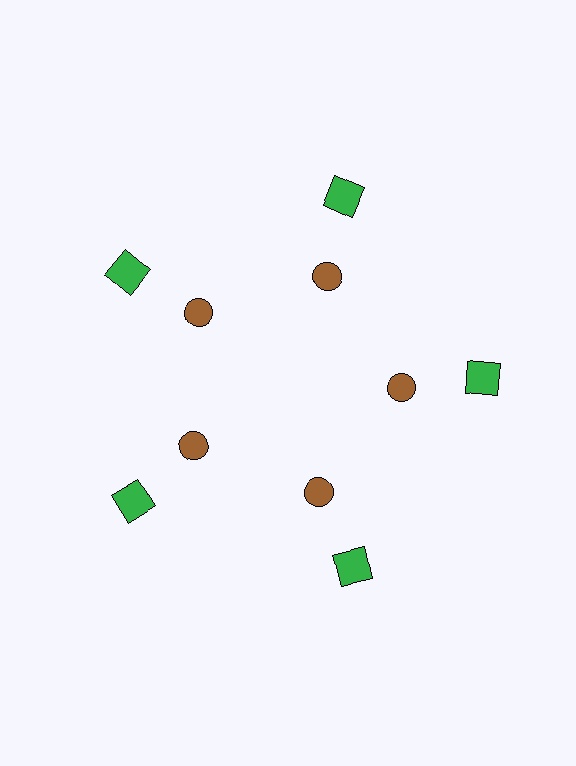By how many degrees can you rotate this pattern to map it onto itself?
The pattern maps onto itself every 72 degrees of rotation.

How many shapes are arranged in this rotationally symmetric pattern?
There are 10 shapes, arranged in 5 groups of 2.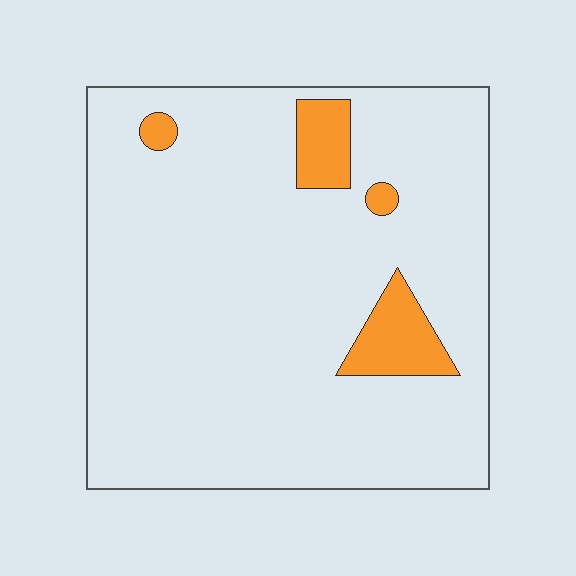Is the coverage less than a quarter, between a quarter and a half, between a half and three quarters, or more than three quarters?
Less than a quarter.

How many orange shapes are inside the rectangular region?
4.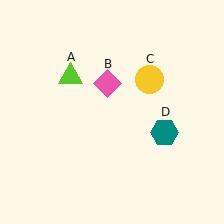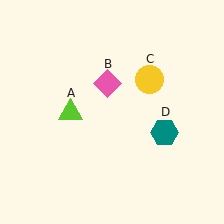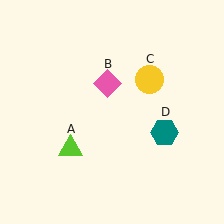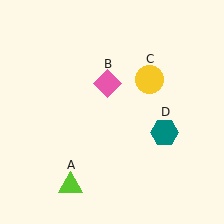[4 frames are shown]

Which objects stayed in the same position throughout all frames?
Pink diamond (object B) and yellow circle (object C) and teal hexagon (object D) remained stationary.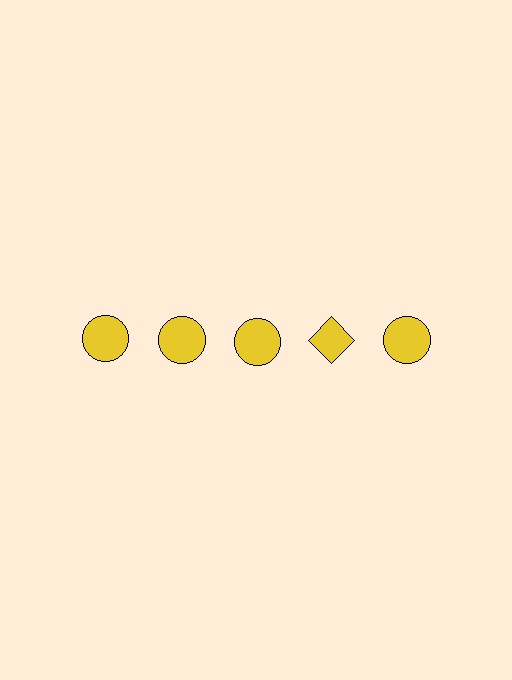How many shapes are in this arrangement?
There are 5 shapes arranged in a grid pattern.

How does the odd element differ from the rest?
It has a different shape: diamond instead of circle.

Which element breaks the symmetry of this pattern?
The yellow diamond in the top row, second from right column breaks the symmetry. All other shapes are yellow circles.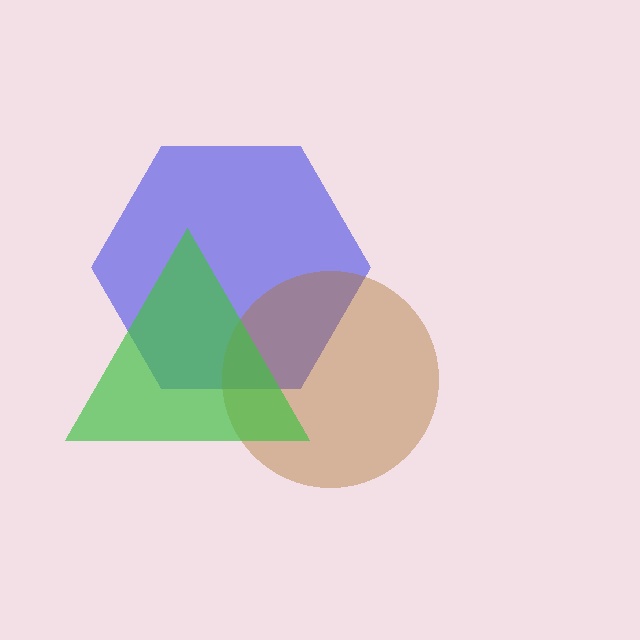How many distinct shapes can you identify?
There are 3 distinct shapes: a blue hexagon, a brown circle, a green triangle.